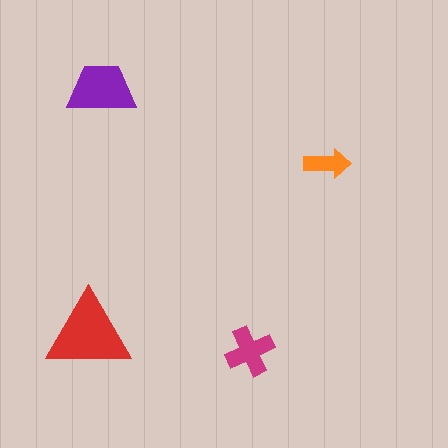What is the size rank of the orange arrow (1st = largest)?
4th.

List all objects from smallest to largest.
The orange arrow, the magenta cross, the purple trapezoid, the red triangle.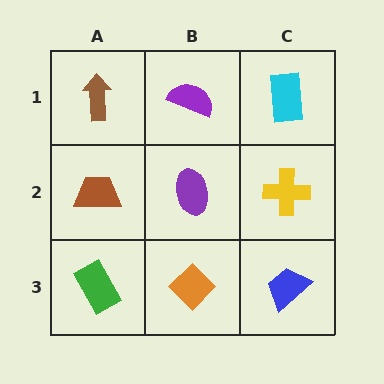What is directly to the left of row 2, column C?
A purple ellipse.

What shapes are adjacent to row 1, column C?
A yellow cross (row 2, column C), a purple semicircle (row 1, column B).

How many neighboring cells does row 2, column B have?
4.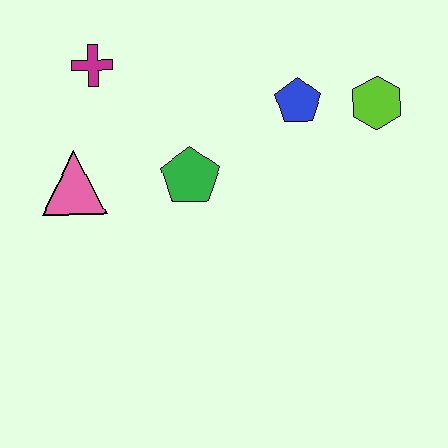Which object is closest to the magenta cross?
The pink triangle is closest to the magenta cross.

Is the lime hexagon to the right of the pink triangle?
Yes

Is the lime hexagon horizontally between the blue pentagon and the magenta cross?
No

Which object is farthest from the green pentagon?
The lime hexagon is farthest from the green pentagon.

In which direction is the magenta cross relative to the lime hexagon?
The magenta cross is to the left of the lime hexagon.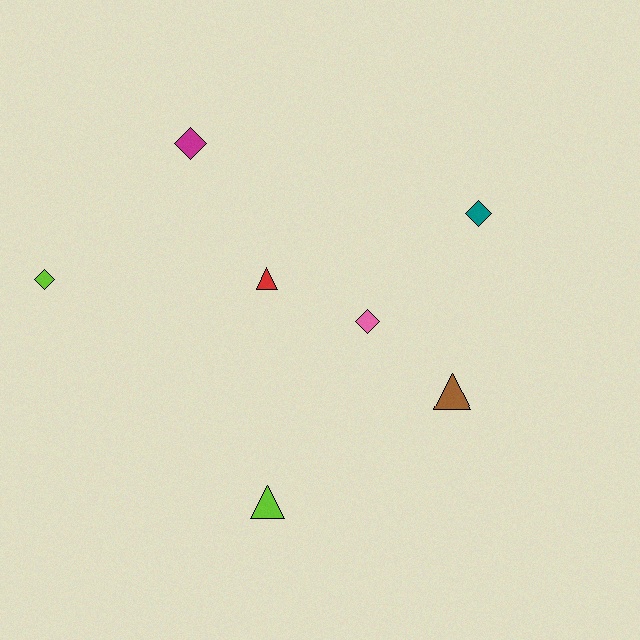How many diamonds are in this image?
There are 4 diamonds.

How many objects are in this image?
There are 7 objects.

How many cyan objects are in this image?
There are no cyan objects.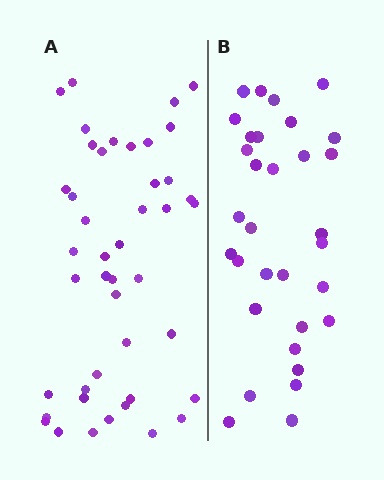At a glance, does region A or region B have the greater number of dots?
Region A (the left region) has more dots.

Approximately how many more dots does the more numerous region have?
Region A has roughly 12 or so more dots than region B.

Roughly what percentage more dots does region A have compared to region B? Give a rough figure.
About 40% more.